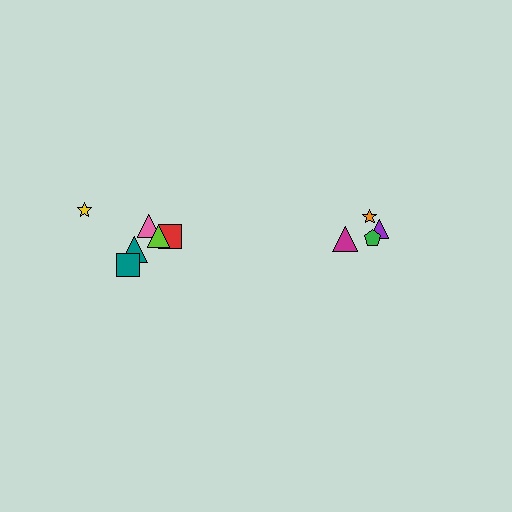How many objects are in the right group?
There are 4 objects.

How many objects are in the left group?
There are 7 objects.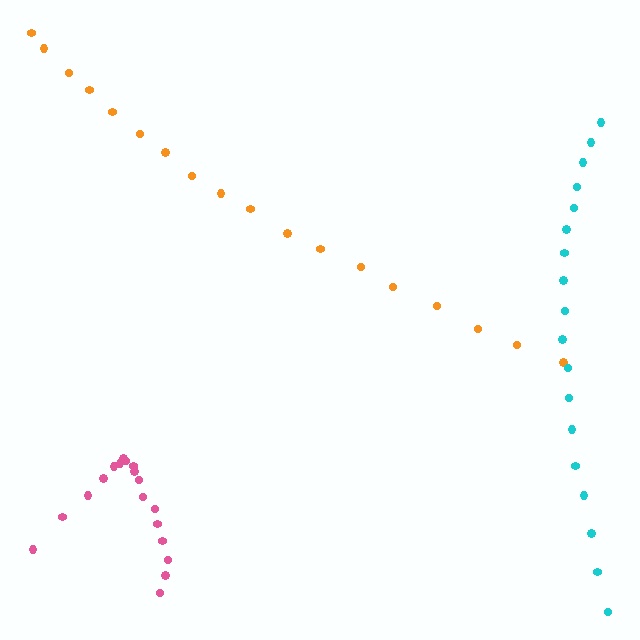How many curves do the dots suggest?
There are 3 distinct paths.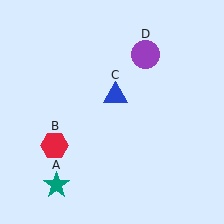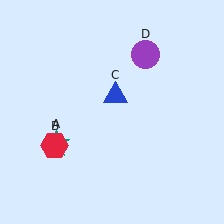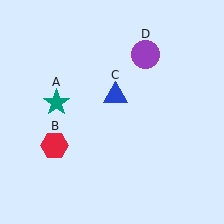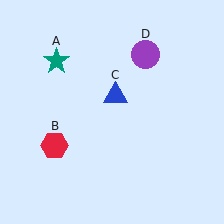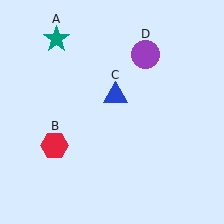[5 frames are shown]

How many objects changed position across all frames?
1 object changed position: teal star (object A).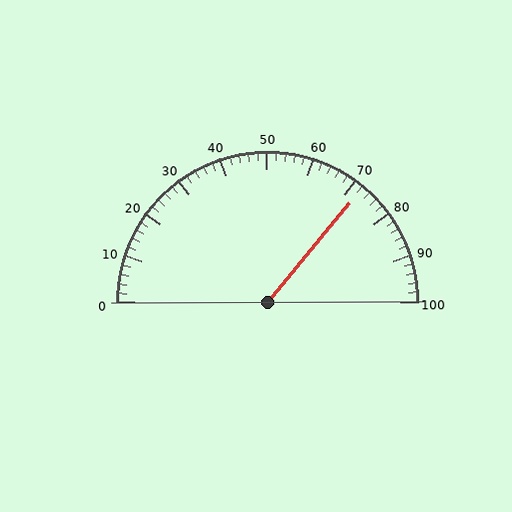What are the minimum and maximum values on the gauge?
The gauge ranges from 0 to 100.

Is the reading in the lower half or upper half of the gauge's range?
The reading is in the upper half of the range (0 to 100).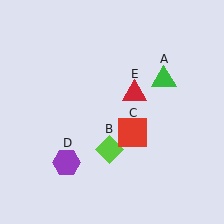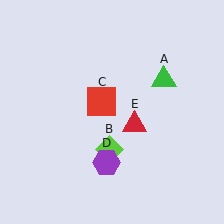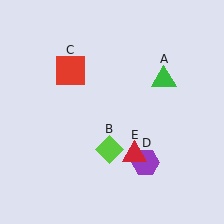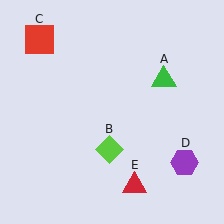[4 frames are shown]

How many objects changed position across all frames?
3 objects changed position: red square (object C), purple hexagon (object D), red triangle (object E).